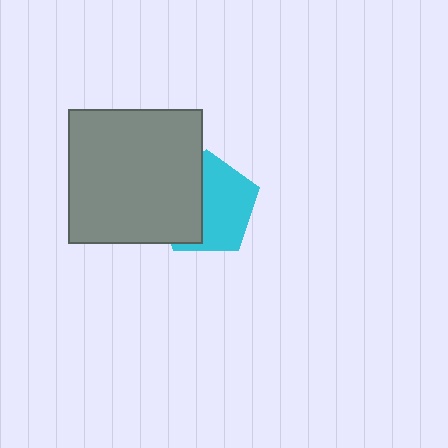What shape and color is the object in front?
The object in front is a gray square.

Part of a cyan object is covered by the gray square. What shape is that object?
It is a pentagon.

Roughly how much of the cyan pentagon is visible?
About half of it is visible (roughly 57%).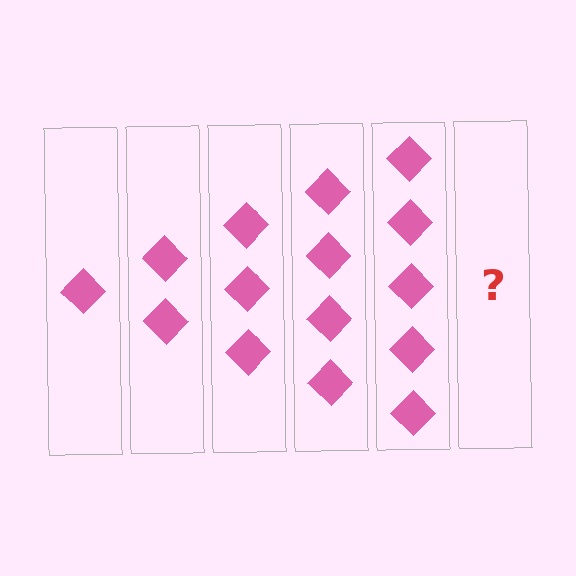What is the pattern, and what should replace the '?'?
The pattern is that each step adds one more diamond. The '?' should be 6 diamonds.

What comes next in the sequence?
The next element should be 6 diamonds.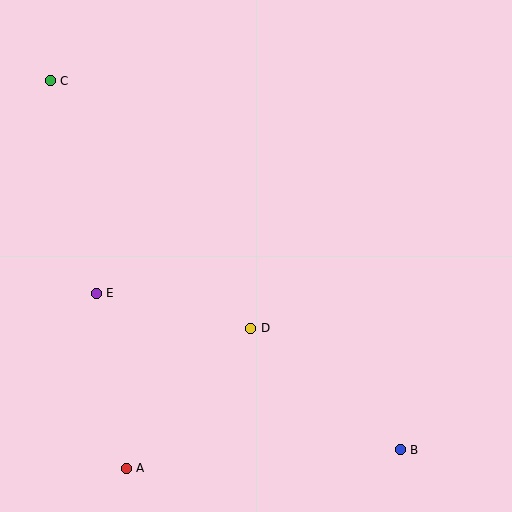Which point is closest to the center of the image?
Point D at (251, 328) is closest to the center.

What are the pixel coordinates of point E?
Point E is at (96, 293).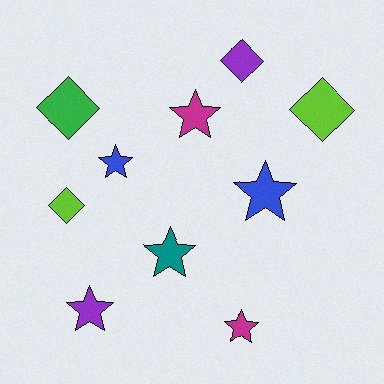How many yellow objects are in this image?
There are no yellow objects.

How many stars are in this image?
There are 6 stars.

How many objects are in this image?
There are 10 objects.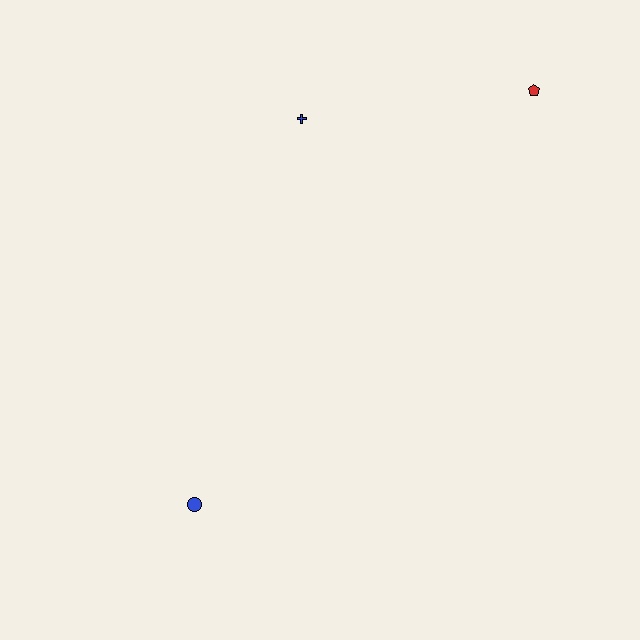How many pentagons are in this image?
There is 1 pentagon.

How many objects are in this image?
There are 3 objects.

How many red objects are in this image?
There is 1 red object.